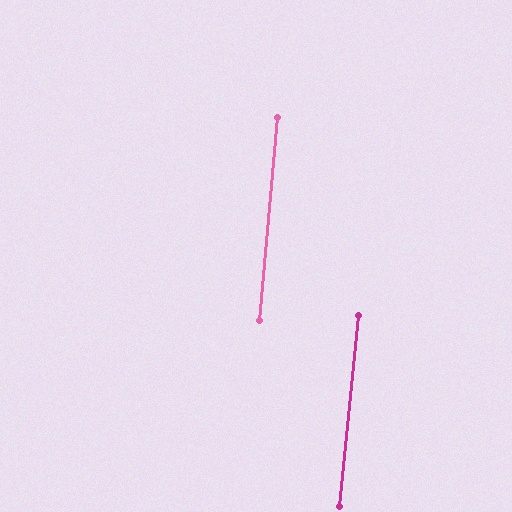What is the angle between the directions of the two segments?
Approximately 0 degrees.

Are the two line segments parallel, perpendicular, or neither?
Parallel — their directions differ by only 0.5°.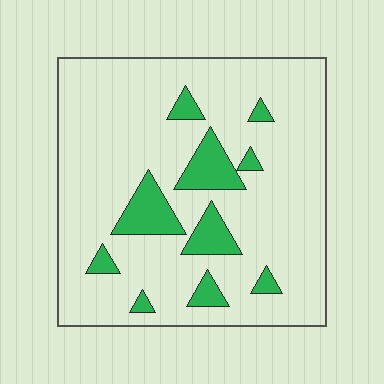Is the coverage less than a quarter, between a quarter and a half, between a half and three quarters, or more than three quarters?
Less than a quarter.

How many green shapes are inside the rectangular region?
10.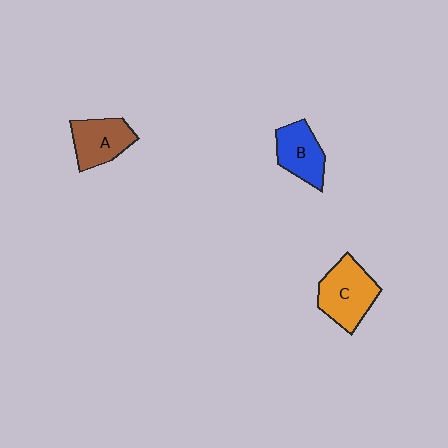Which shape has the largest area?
Shape C (orange).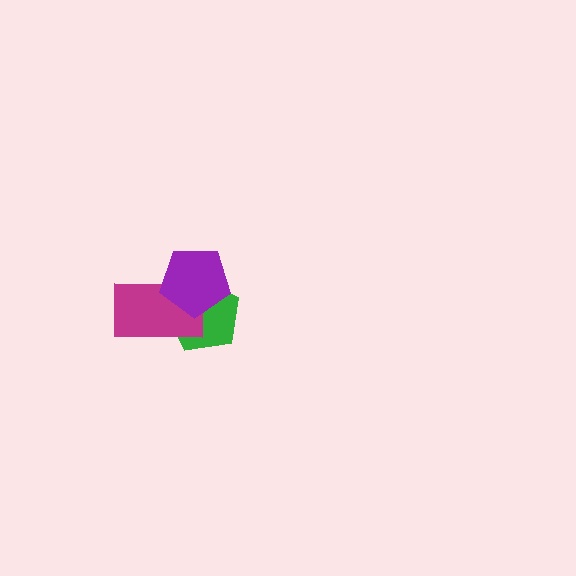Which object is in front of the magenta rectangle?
The purple pentagon is in front of the magenta rectangle.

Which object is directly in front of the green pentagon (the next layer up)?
The magenta rectangle is directly in front of the green pentagon.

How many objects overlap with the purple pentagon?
2 objects overlap with the purple pentagon.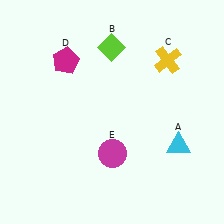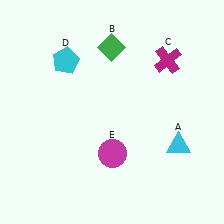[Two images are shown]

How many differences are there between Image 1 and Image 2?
There are 3 differences between the two images.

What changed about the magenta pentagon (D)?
In Image 1, D is magenta. In Image 2, it changed to cyan.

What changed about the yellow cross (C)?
In Image 1, C is yellow. In Image 2, it changed to magenta.